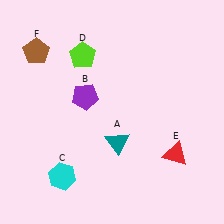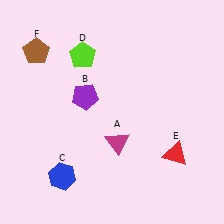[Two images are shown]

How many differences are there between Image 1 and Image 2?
There are 2 differences between the two images.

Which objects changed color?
A changed from teal to magenta. C changed from cyan to blue.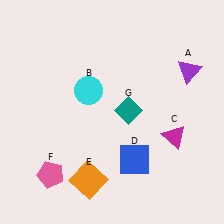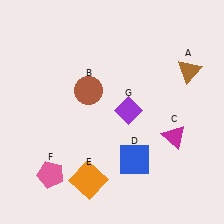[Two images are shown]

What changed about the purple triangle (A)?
In Image 1, A is purple. In Image 2, it changed to brown.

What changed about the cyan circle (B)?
In Image 1, B is cyan. In Image 2, it changed to brown.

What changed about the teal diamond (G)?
In Image 1, G is teal. In Image 2, it changed to purple.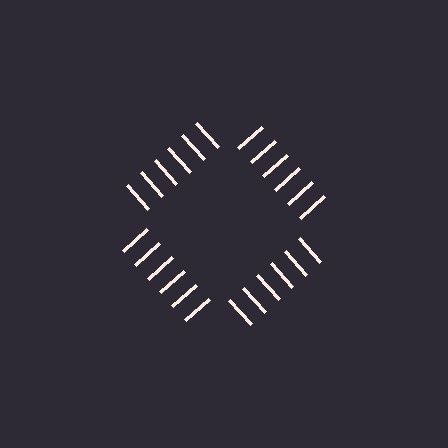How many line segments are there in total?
24 — 6 along each of the 4 edges.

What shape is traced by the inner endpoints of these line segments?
An illusory square — the line segments terminate on its edges but no continuous stroke is drawn.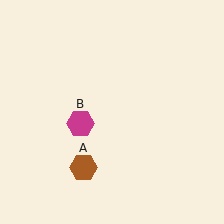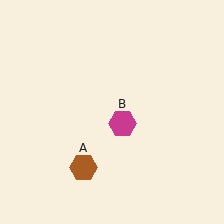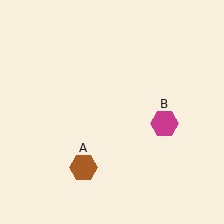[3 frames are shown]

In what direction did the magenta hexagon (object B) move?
The magenta hexagon (object B) moved right.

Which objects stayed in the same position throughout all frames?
Brown hexagon (object A) remained stationary.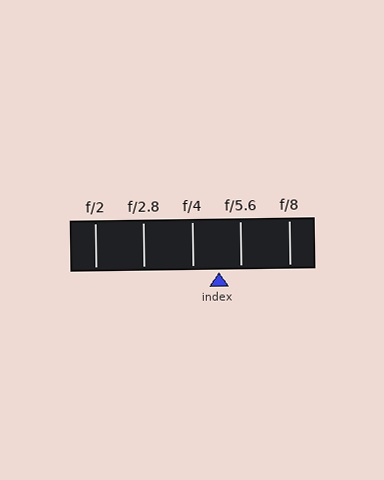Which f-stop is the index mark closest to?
The index mark is closest to f/5.6.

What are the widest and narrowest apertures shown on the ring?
The widest aperture shown is f/2 and the narrowest is f/8.